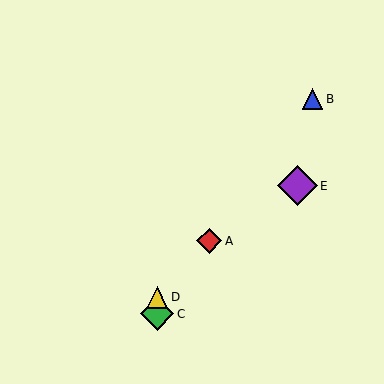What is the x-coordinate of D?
Object D is at x≈157.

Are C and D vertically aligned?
Yes, both are at x≈157.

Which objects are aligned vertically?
Objects C, D are aligned vertically.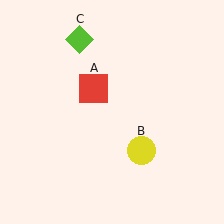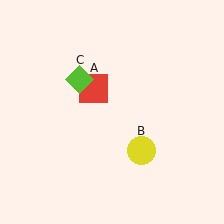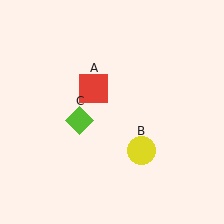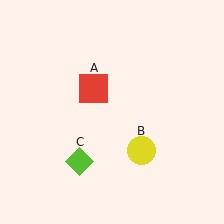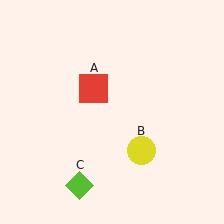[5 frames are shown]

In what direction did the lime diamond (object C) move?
The lime diamond (object C) moved down.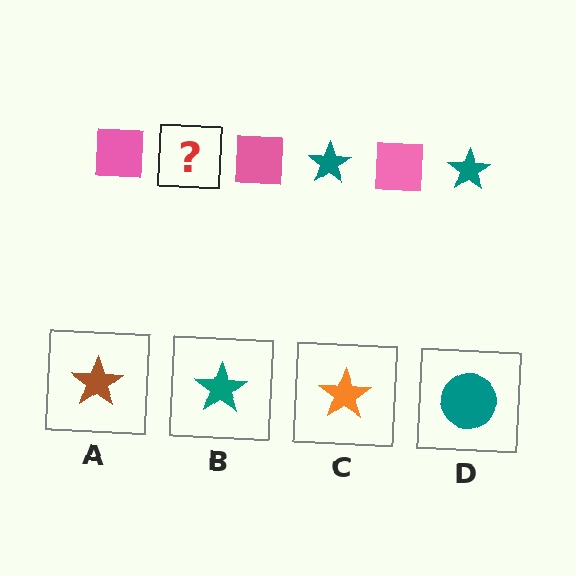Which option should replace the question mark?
Option B.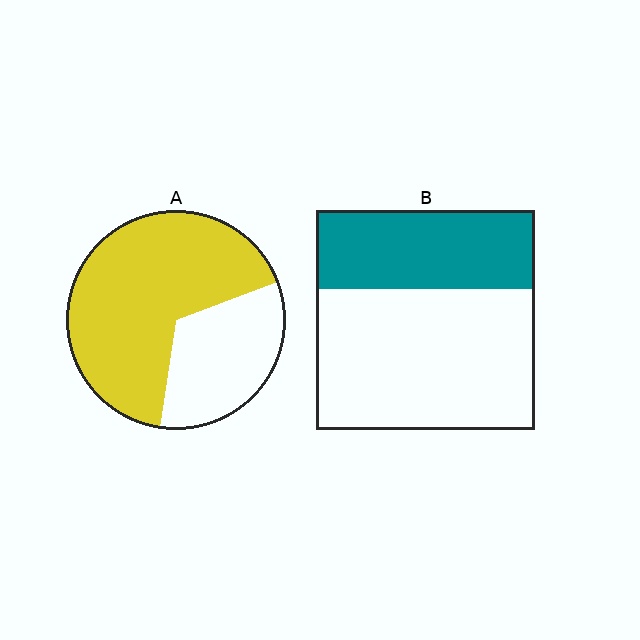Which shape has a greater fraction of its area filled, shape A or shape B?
Shape A.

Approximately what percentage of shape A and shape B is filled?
A is approximately 65% and B is approximately 35%.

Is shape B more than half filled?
No.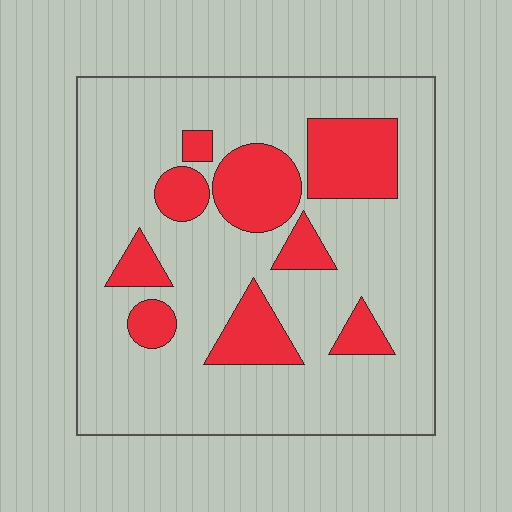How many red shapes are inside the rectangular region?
9.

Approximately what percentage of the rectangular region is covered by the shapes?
Approximately 25%.